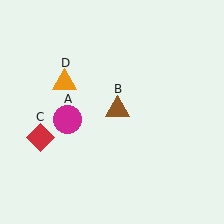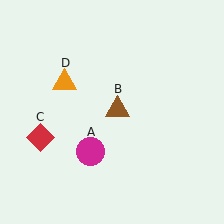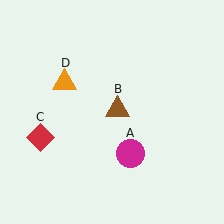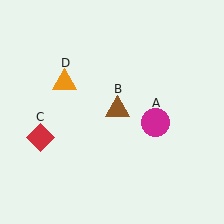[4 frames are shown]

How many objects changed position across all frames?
1 object changed position: magenta circle (object A).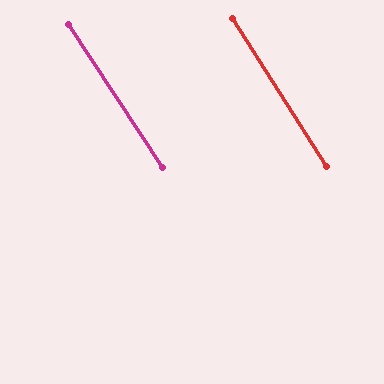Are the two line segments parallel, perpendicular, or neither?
Parallel — their directions differ by only 1.0°.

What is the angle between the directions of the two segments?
Approximately 1 degree.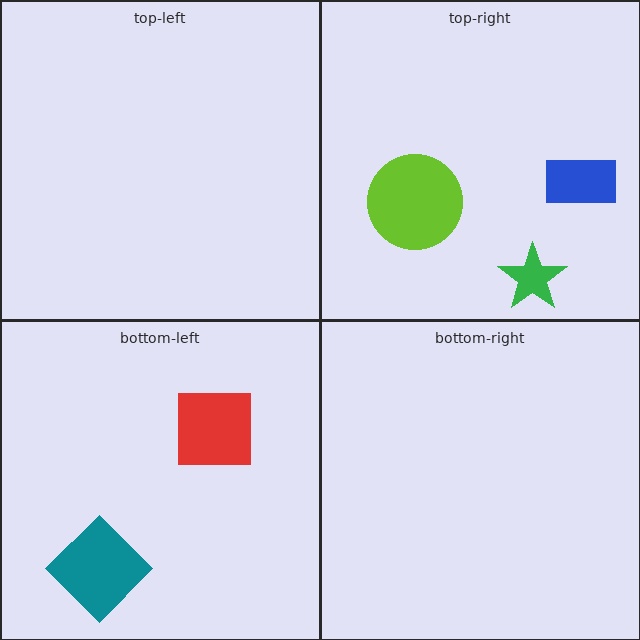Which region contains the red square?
The bottom-left region.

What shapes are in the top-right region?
The blue rectangle, the lime circle, the green star.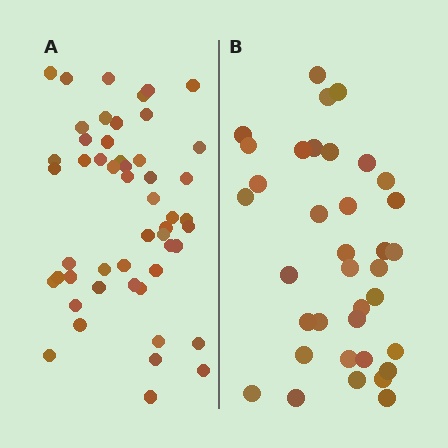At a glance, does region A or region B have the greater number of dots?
Region A (the left region) has more dots.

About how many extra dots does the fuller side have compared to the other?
Region A has approximately 15 more dots than region B.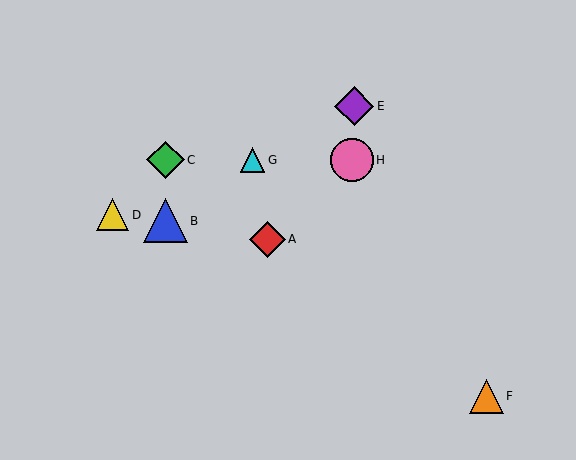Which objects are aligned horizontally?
Objects C, G, H are aligned horizontally.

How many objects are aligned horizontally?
3 objects (C, G, H) are aligned horizontally.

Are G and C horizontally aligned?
Yes, both are at y≈160.